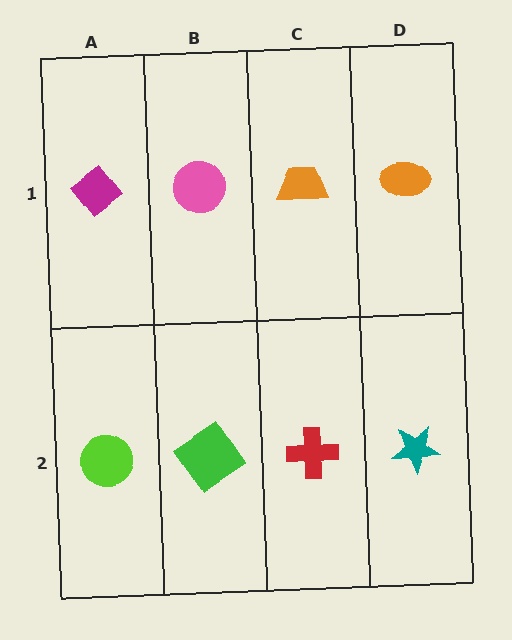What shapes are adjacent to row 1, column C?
A red cross (row 2, column C), a pink circle (row 1, column B), an orange ellipse (row 1, column D).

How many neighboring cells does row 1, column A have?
2.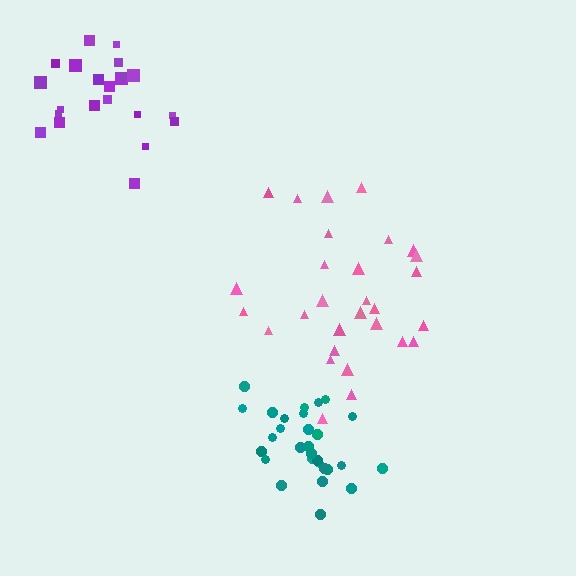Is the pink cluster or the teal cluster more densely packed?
Teal.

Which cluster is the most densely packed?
Teal.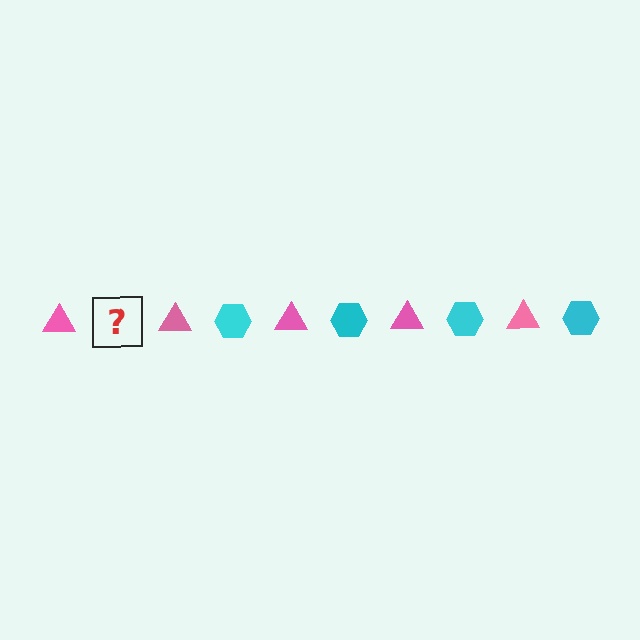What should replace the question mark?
The question mark should be replaced with a cyan hexagon.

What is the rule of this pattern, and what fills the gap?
The rule is that the pattern alternates between pink triangle and cyan hexagon. The gap should be filled with a cyan hexagon.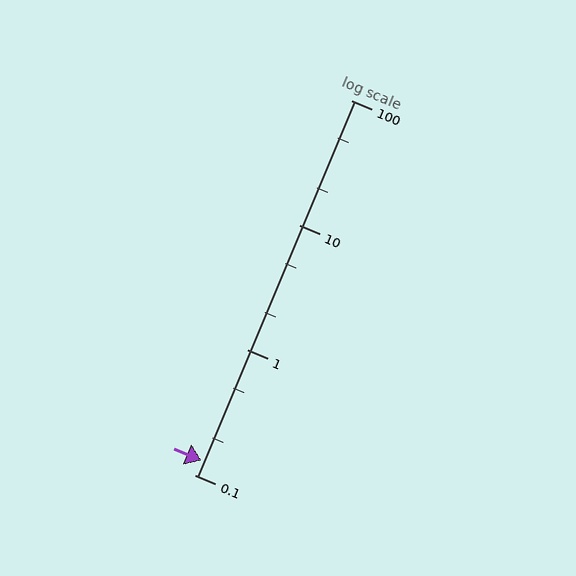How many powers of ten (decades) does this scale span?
The scale spans 3 decades, from 0.1 to 100.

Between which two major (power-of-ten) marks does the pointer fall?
The pointer is between 0.1 and 1.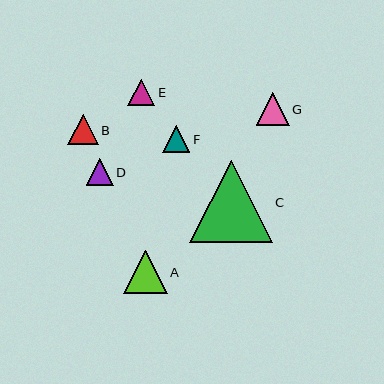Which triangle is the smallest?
Triangle E is the smallest with a size of approximately 27 pixels.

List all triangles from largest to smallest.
From largest to smallest: C, A, G, B, D, F, E.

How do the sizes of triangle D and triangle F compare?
Triangle D and triangle F are approximately the same size.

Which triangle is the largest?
Triangle C is the largest with a size of approximately 82 pixels.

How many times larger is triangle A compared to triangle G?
Triangle A is approximately 1.3 times the size of triangle G.